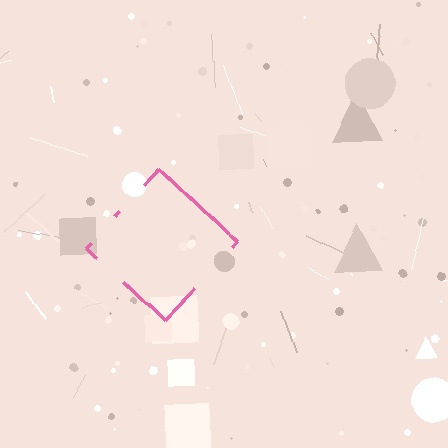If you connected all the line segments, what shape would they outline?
They would outline a diamond.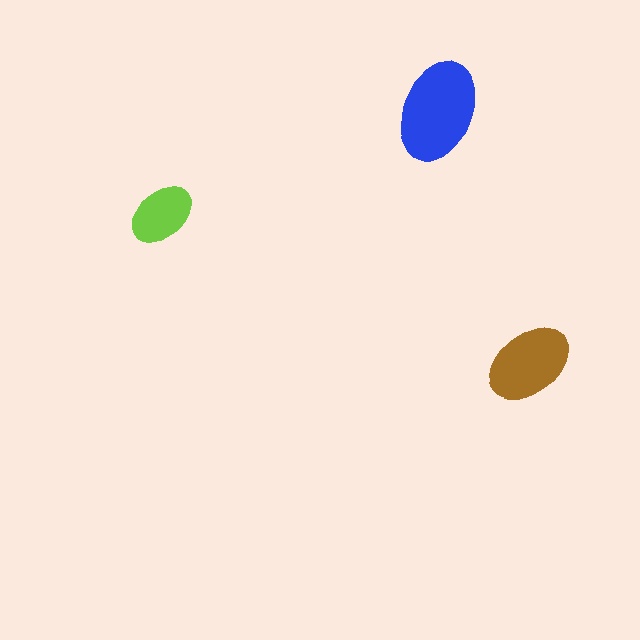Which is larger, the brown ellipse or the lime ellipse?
The brown one.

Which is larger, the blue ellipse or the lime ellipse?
The blue one.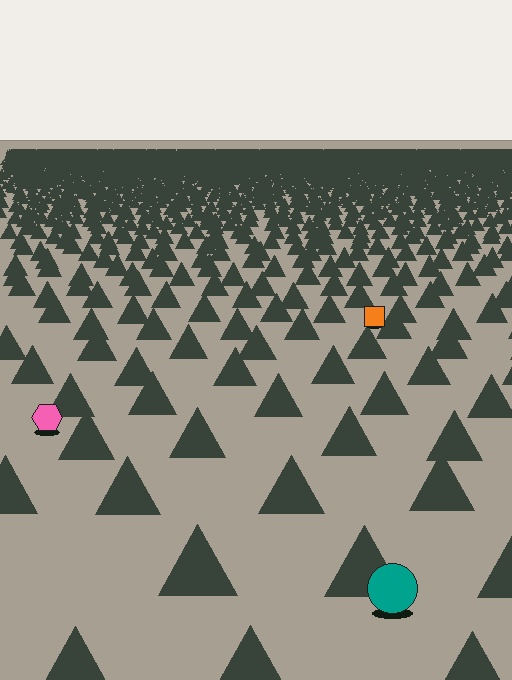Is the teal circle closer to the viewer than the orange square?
Yes. The teal circle is closer — you can tell from the texture gradient: the ground texture is coarser near it.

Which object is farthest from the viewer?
The orange square is farthest from the viewer. It appears smaller and the ground texture around it is denser.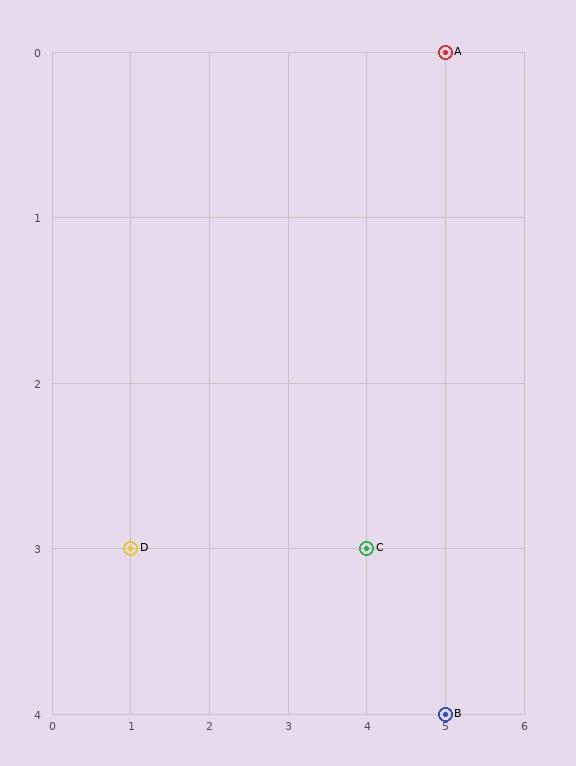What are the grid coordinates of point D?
Point D is at grid coordinates (1, 3).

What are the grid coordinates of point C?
Point C is at grid coordinates (4, 3).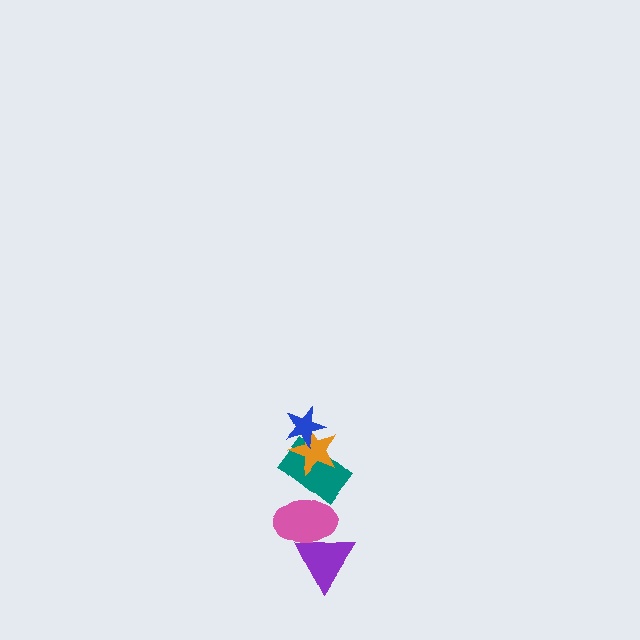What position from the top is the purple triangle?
The purple triangle is 5th from the top.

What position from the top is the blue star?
The blue star is 1st from the top.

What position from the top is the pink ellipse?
The pink ellipse is 4th from the top.